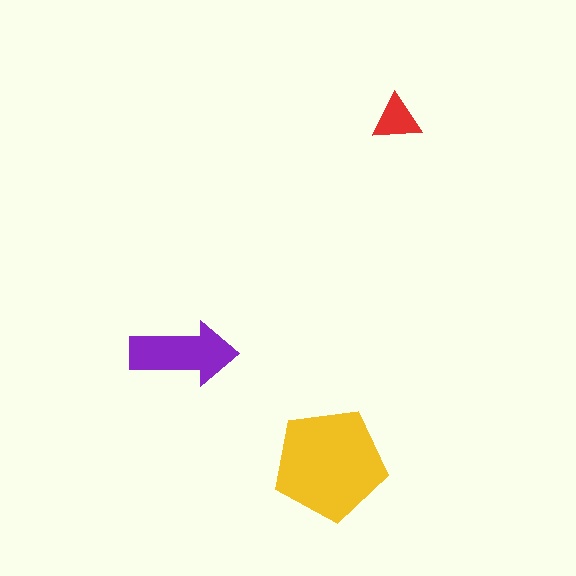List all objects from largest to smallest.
The yellow pentagon, the purple arrow, the red triangle.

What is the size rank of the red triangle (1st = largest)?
3rd.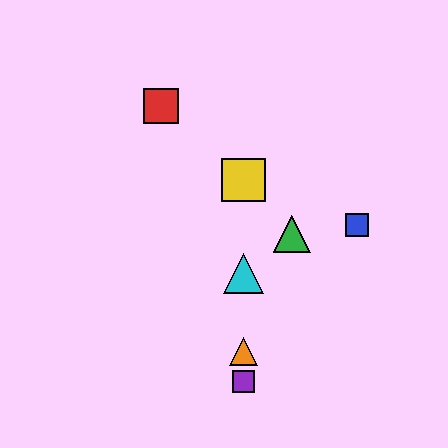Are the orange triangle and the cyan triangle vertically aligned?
Yes, both are at x≈243.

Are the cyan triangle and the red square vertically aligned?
No, the cyan triangle is at x≈243 and the red square is at x≈161.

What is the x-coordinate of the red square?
The red square is at x≈161.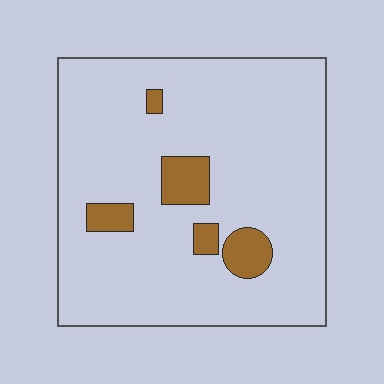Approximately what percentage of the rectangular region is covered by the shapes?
Approximately 10%.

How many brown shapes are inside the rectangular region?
5.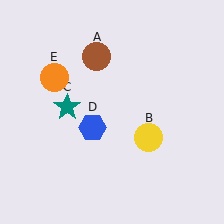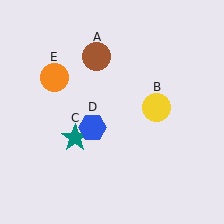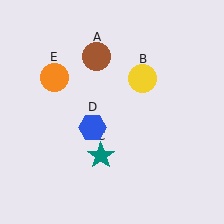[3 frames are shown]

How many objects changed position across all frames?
2 objects changed position: yellow circle (object B), teal star (object C).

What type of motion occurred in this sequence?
The yellow circle (object B), teal star (object C) rotated counterclockwise around the center of the scene.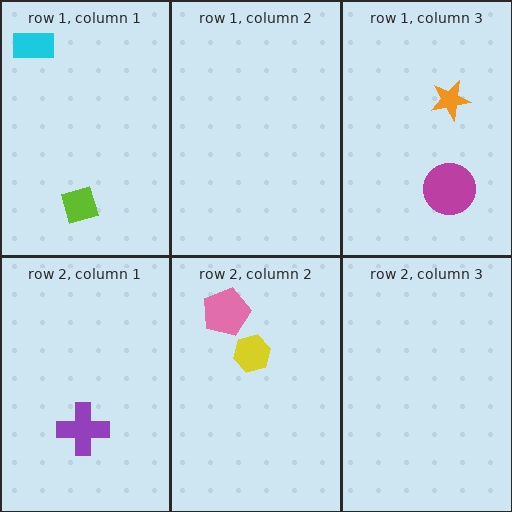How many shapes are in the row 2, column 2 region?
2.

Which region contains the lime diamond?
The row 1, column 1 region.